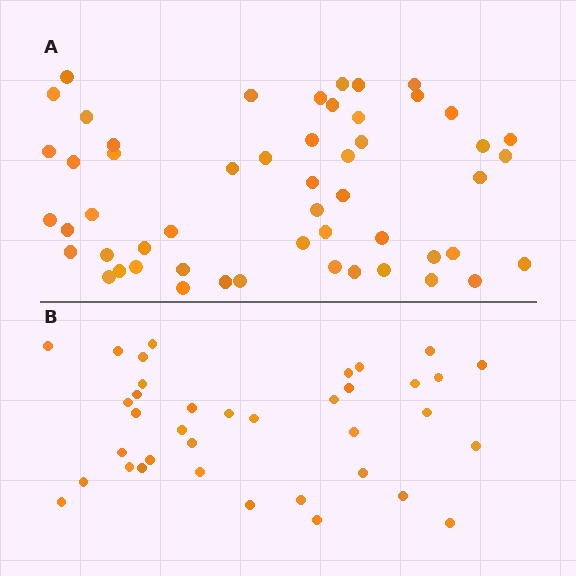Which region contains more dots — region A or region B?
Region A (the top region) has more dots.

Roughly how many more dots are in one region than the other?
Region A has approximately 15 more dots than region B.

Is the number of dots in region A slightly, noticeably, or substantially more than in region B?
Region A has noticeably more, but not dramatically so. The ratio is roughly 1.4 to 1.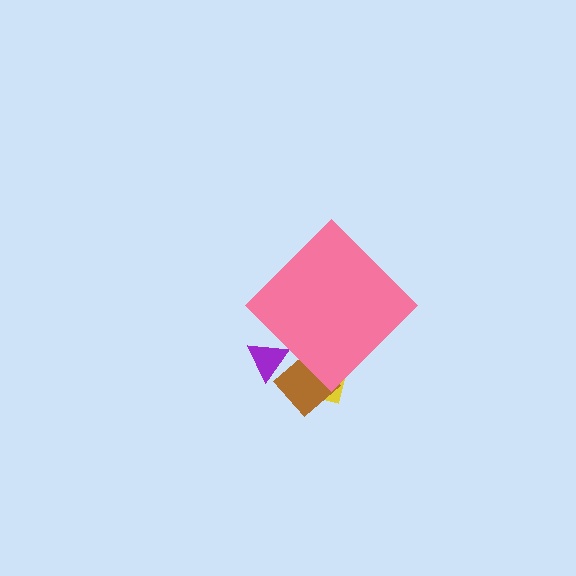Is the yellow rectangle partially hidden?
Yes, the yellow rectangle is partially hidden behind the pink diamond.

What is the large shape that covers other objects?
A pink diamond.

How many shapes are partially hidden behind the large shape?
3 shapes are partially hidden.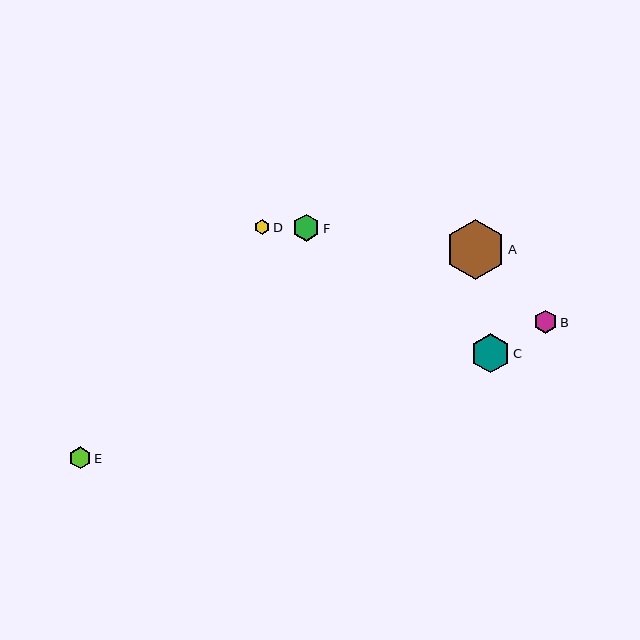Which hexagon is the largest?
Hexagon A is the largest with a size of approximately 60 pixels.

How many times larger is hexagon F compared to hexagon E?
Hexagon F is approximately 1.2 times the size of hexagon E.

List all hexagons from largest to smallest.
From largest to smallest: A, C, F, B, E, D.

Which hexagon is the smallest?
Hexagon D is the smallest with a size of approximately 15 pixels.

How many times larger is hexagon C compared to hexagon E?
Hexagon C is approximately 1.8 times the size of hexagon E.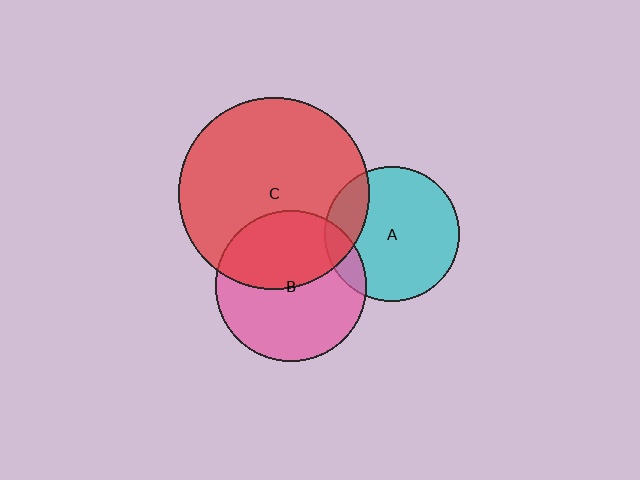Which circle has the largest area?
Circle C (red).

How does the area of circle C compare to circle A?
Approximately 2.0 times.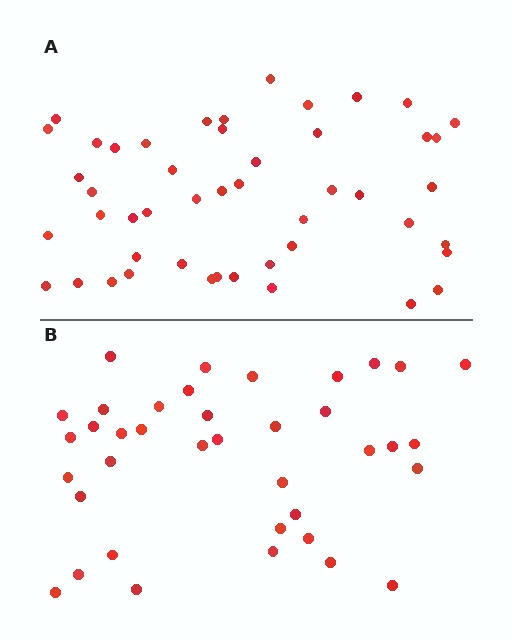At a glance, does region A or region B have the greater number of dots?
Region A (the top region) has more dots.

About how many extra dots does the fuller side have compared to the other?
Region A has roughly 10 or so more dots than region B.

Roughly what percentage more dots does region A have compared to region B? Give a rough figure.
About 25% more.